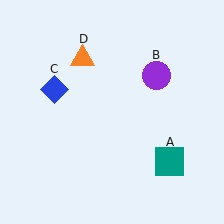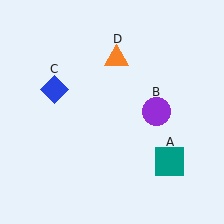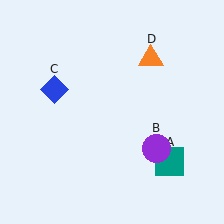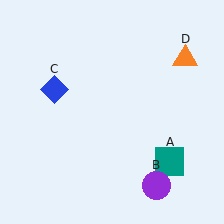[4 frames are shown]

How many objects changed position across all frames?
2 objects changed position: purple circle (object B), orange triangle (object D).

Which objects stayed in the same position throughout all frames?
Teal square (object A) and blue diamond (object C) remained stationary.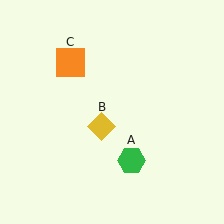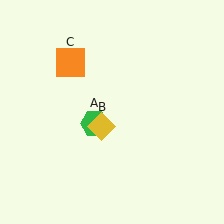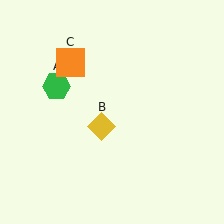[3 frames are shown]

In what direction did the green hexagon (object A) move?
The green hexagon (object A) moved up and to the left.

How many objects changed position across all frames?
1 object changed position: green hexagon (object A).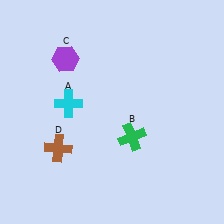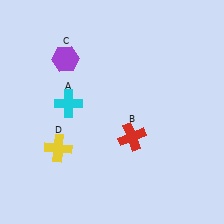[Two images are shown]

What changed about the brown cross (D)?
In Image 1, D is brown. In Image 2, it changed to yellow.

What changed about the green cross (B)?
In Image 1, B is green. In Image 2, it changed to red.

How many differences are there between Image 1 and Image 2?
There are 2 differences between the two images.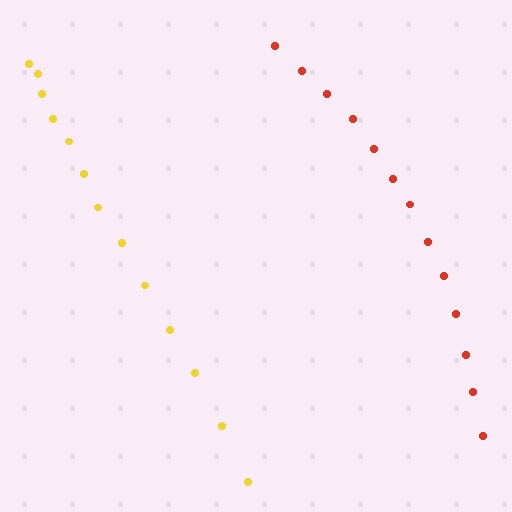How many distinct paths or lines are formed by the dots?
There are 2 distinct paths.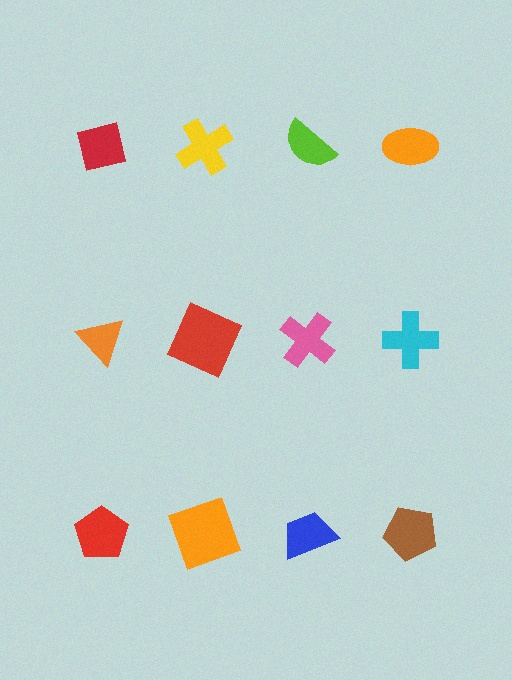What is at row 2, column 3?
A pink cross.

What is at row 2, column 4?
A cyan cross.